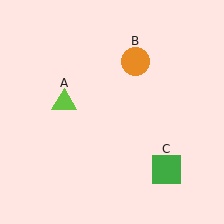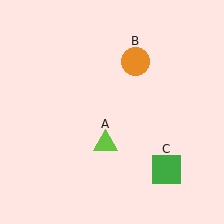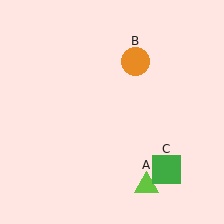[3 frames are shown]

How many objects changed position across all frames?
1 object changed position: lime triangle (object A).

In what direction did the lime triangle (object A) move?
The lime triangle (object A) moved down and to the right.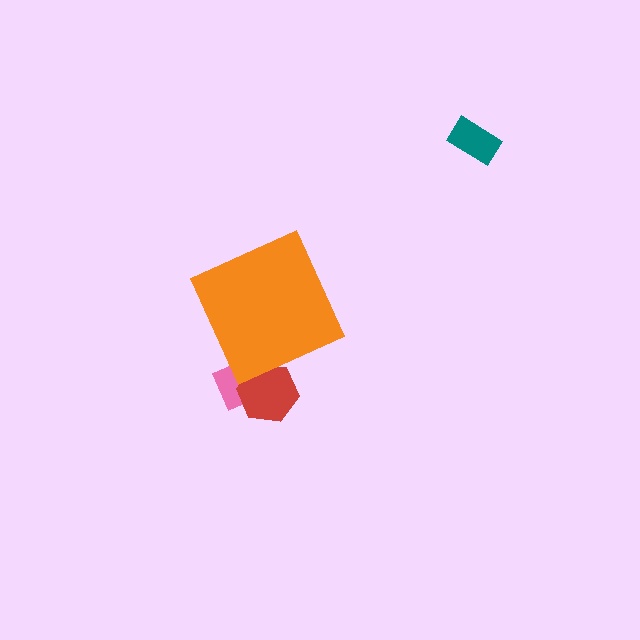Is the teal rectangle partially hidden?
No, the teal rectangle is fully visible.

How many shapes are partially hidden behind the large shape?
2 shapes are partially hidden.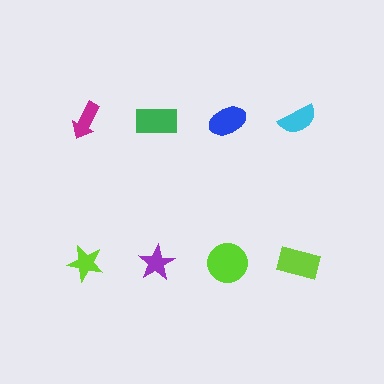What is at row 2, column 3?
A lime circle.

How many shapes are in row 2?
4 shapes.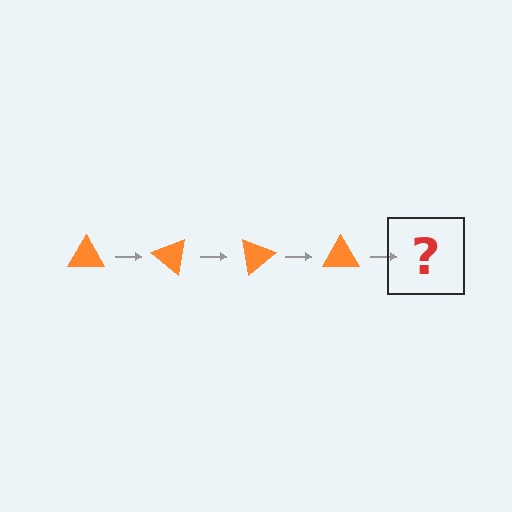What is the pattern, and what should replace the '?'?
The pattern is that the triangle rotates 40 degrees each step. The '?' should be an orange triangle rotated 160 degrees.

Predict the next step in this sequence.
The next step is an orange triangle rotated 160 degrees.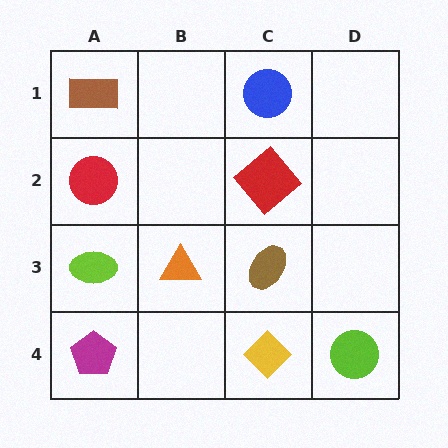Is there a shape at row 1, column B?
No, that cell is empty.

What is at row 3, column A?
A lime ellipse.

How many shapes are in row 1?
2 shapes.